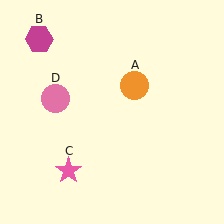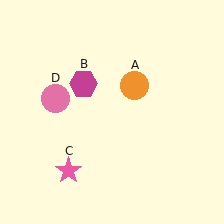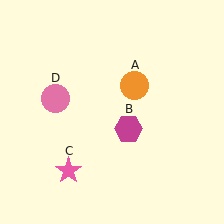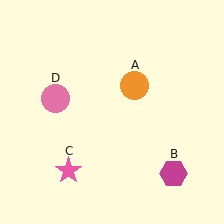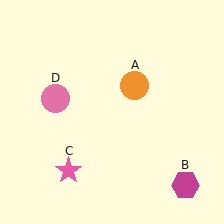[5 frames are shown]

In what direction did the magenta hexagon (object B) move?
The magenta hexagon (object B) moved down and to the right.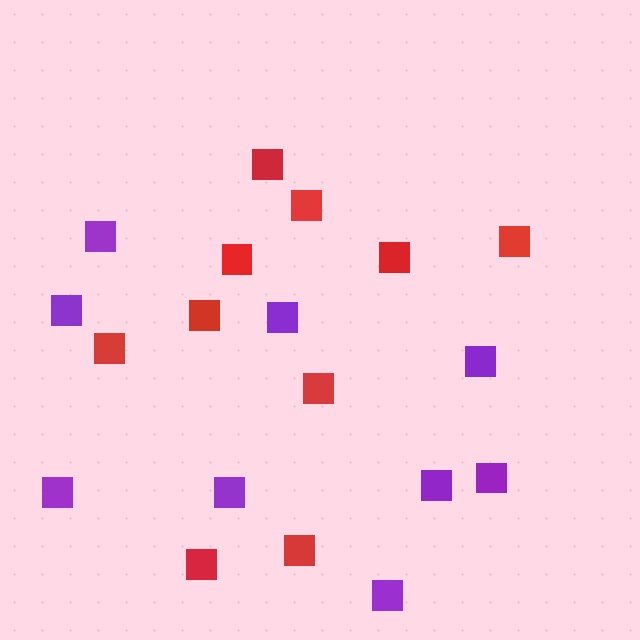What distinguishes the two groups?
There are 2 groups: one group of purple squares (9) and one group of red squares (10).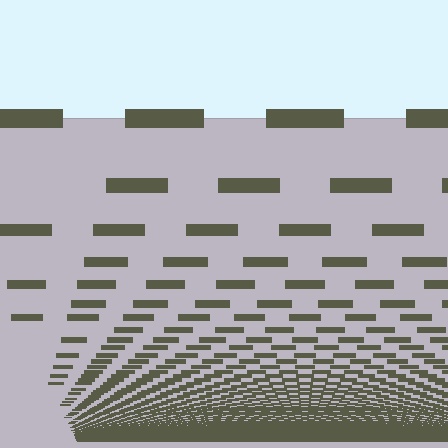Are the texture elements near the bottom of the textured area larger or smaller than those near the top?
Smaller. The gradient is inverted — elements near the bottom are smaller and denser.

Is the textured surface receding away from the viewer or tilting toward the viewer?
The surface appears to tilt toward the viewer. Texture elements get larger and sparser toward the top.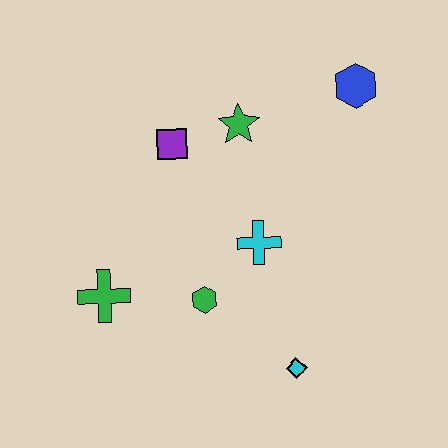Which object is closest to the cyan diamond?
The green hexagon is closest to the cyan diamond.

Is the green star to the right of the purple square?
Yes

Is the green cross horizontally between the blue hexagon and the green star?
No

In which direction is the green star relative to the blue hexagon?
The green star is to the left of the blue hexagon.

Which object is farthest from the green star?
The cyan diamond is farthest from the green star.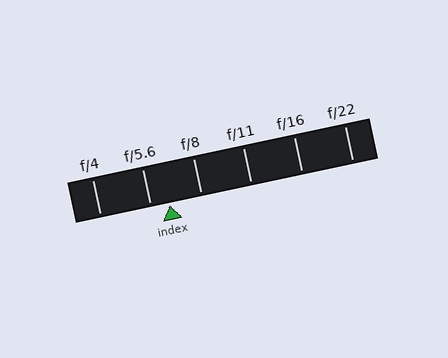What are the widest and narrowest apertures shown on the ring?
The widest aperture shown is f/4 and the narrowest is f/22.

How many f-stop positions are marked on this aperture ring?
There are 6 f-stop positions marked.